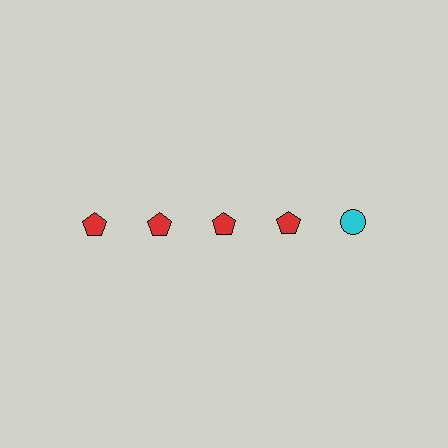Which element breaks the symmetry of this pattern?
The cyan circle in the top row, rightmost column breaks the symmetry. All other shapes are red pentagons.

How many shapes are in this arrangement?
There are 5 shapes arranged in a grid pattern.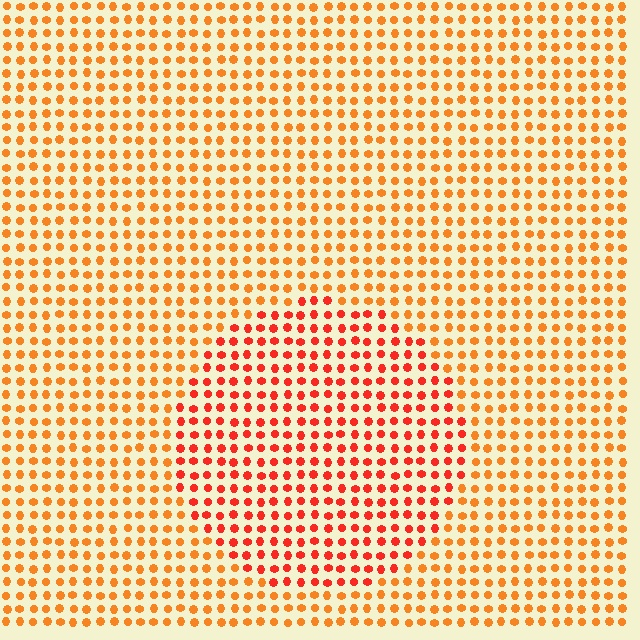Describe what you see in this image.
The image is filled with small orange elements in a uniform arrangement. A circle-shaped region is visible where the elements are tinted to a slightly different hue, forming a subtle color boundary.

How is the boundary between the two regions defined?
The boundary is defined purely by a slight shift in hue (about 26 degrees). Spacing, size, and orientation are identical on both sides.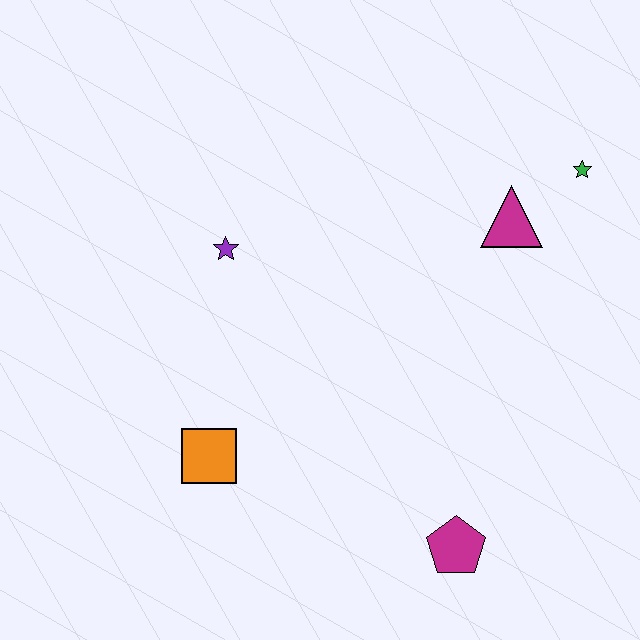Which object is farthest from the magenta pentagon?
The green star is farthest from the magenta pentagon.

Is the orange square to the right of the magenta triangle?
No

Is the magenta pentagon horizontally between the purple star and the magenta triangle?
Yes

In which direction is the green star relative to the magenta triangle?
The green star is to the right of the magenta triangle.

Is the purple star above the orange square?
Yes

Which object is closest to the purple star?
The orange square is closest to the purple star.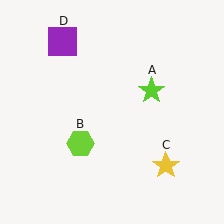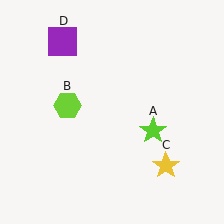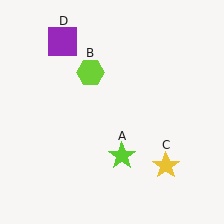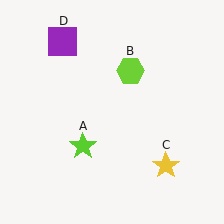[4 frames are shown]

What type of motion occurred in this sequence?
The lime star (object A), lime hexagon (object B) rotated clockwise around the center of the scene.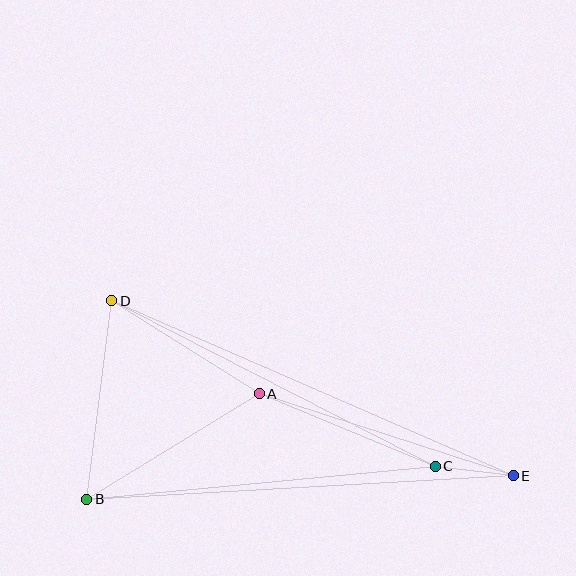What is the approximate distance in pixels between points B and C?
The distance between B and C is approximately 350 pixels.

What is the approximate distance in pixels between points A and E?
The distance between A and E is approximately 267 pixels.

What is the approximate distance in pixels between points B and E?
The distance between B and E is approximately 427 pixels.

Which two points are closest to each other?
Points C and E are closest to each other.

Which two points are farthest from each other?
Points D and E are farthest from each other.